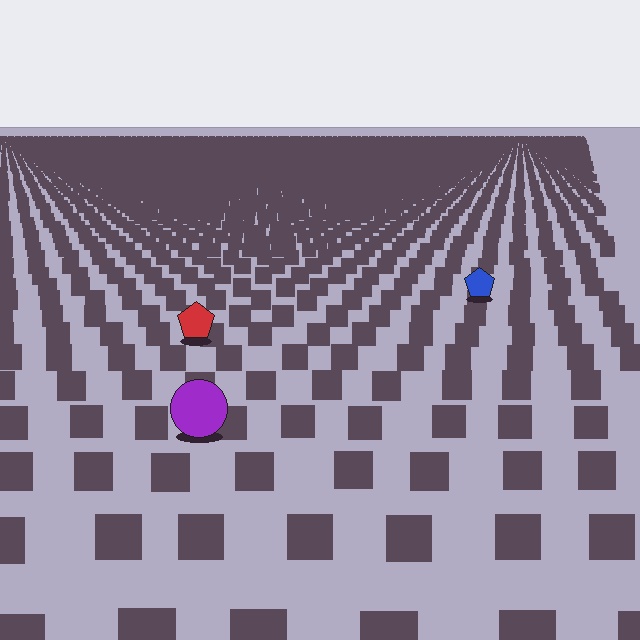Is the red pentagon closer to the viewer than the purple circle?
No. The purple circle is closer — you can tell from the texture gradient: the ground texture is coarser near it.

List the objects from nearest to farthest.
From nearest to farthest: the purple circle, the red pentagon, the blue pentagon.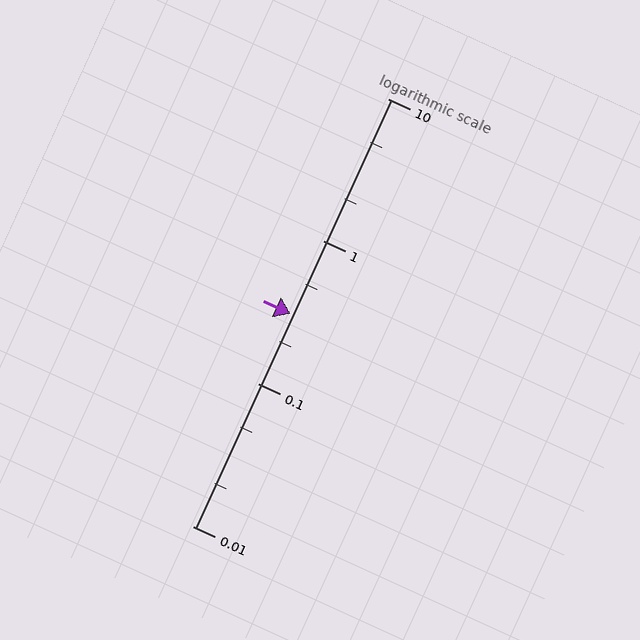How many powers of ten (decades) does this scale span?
The scale spans 3 decades, from 0.01 to 10.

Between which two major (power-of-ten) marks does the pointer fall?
The pointer is between 0.1 and 1.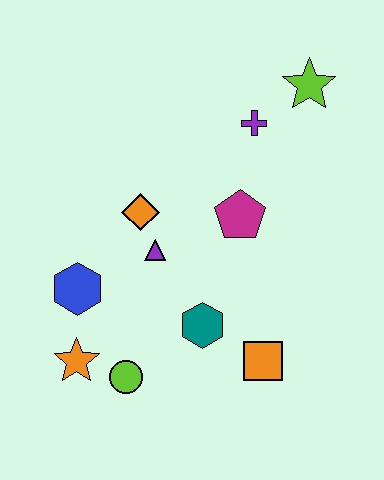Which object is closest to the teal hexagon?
The orange square is closest to the teal hexagon.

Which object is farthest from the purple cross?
The orange star is farthest from the purple cross.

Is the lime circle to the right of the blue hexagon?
Yes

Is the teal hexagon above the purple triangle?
No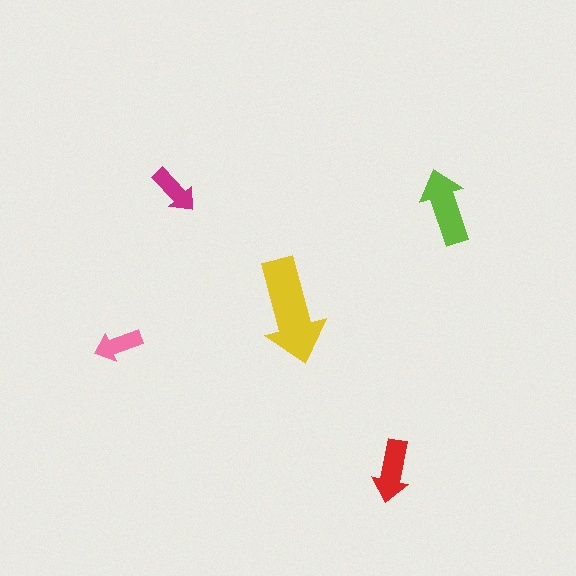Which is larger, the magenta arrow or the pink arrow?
The magenta one.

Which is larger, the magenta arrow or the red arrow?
The red one.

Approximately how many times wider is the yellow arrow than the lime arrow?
About 1.5 times wider.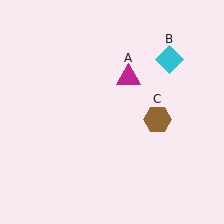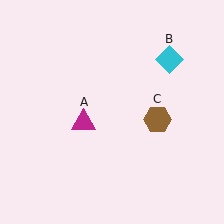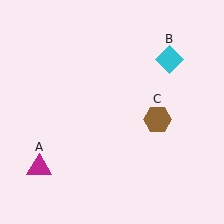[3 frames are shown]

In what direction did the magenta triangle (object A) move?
The magenta triangle (object A) moved down and to the left.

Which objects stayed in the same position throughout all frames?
Cyan diamond (object B) and brown hexagon (object C) remained stationary.